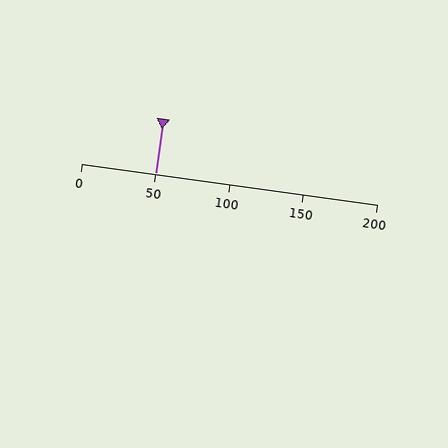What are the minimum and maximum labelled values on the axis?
The axis runs from 0 to 200.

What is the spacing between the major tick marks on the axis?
The major ticks are spaced 50 apart.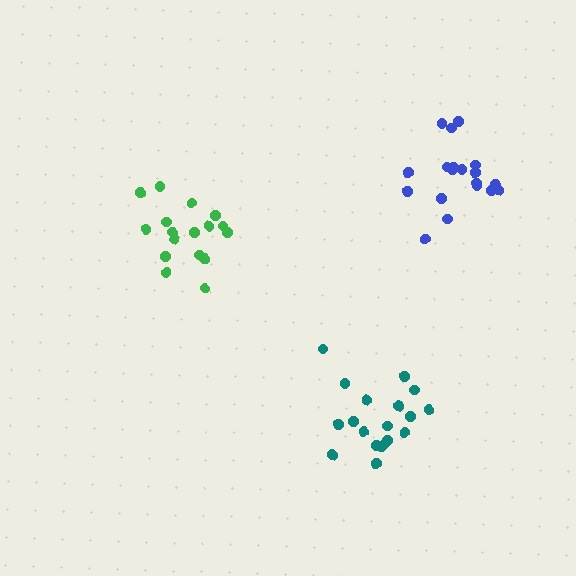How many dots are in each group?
Group 1: 19 dots, Group 2: 19 dots, Group 3: 17 dots (55 total).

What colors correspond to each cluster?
The clusters are colored: blue, teal, green.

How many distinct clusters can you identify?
There are 3 distinct clusters.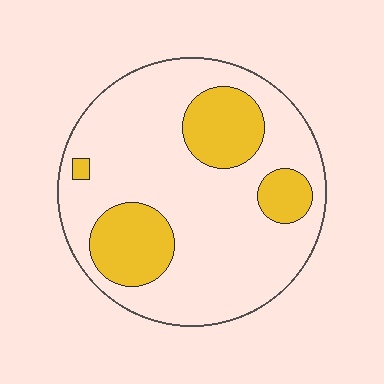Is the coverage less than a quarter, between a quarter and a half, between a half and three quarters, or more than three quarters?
Less than a quarter.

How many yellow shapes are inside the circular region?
4.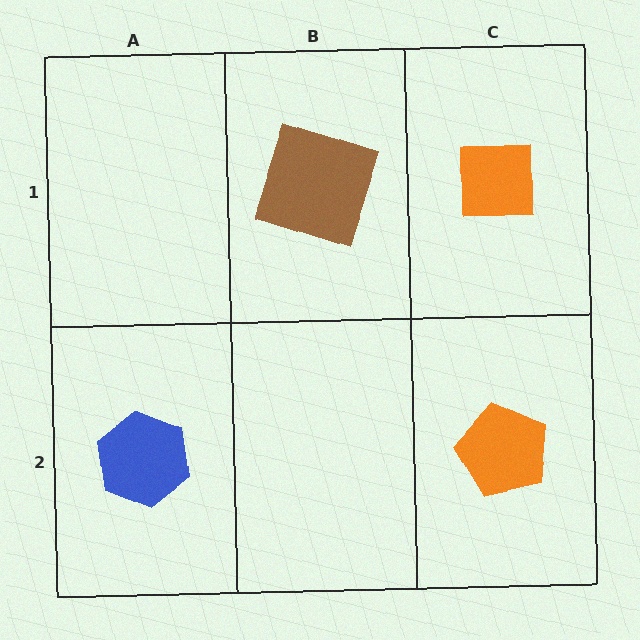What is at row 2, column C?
An orange pentagon.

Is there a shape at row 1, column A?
No, that cell is empty.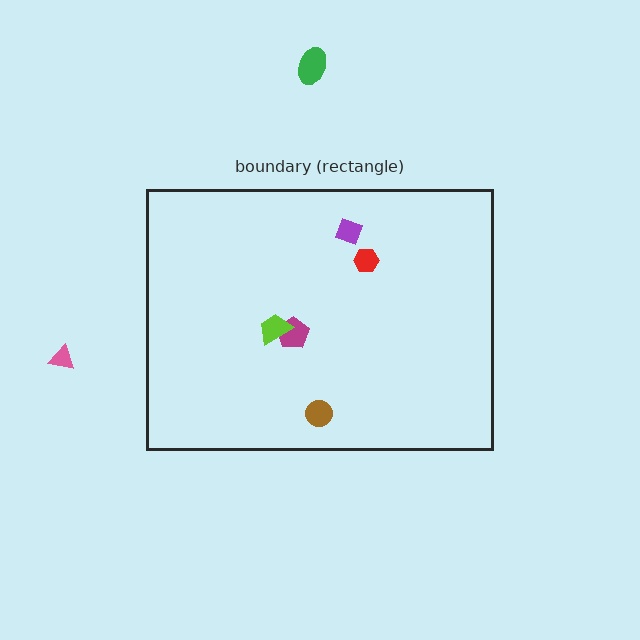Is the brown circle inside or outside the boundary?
Inside.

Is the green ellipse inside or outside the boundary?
Outside.